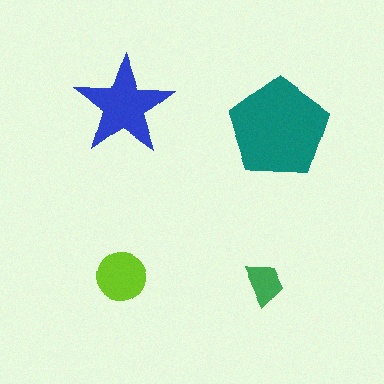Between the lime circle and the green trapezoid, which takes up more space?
The lime circle.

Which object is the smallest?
The green trapezoid.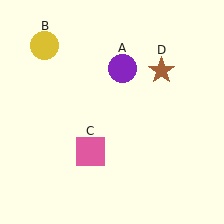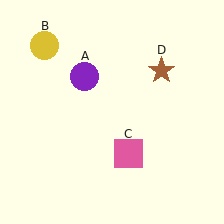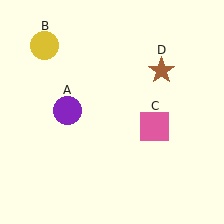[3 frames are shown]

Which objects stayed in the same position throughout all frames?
Yellow circle (object B) and brown star (object D) remained stationary.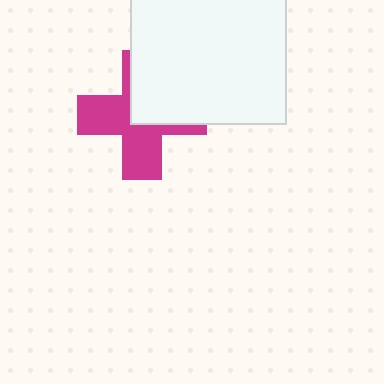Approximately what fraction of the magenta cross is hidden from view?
Roughly 43% of the magenta cross is hidden behind the white square.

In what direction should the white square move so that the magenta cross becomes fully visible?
The white square should move toward the upper-right. That is the shortest direction to clear the overlap and leave the magenta cross fully visible.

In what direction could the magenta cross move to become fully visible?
The magenta cross could move toward the lower-left. That would shift it out from behind the white square entirely.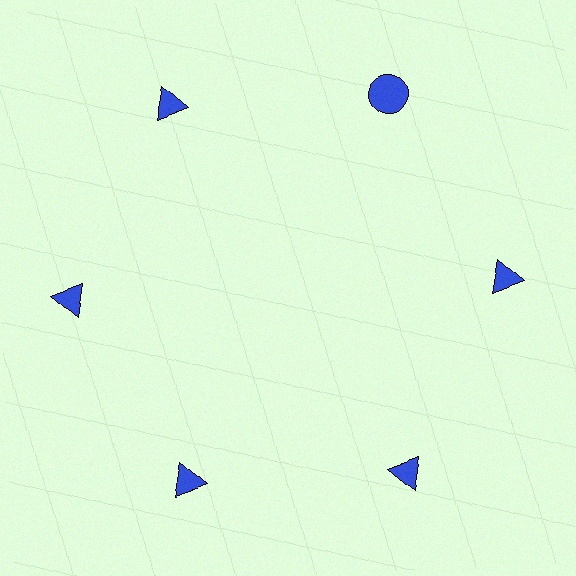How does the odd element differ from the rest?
It has a different shape: circle instead of triangle.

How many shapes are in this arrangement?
There are 6 shapes arranged in a ring pattern.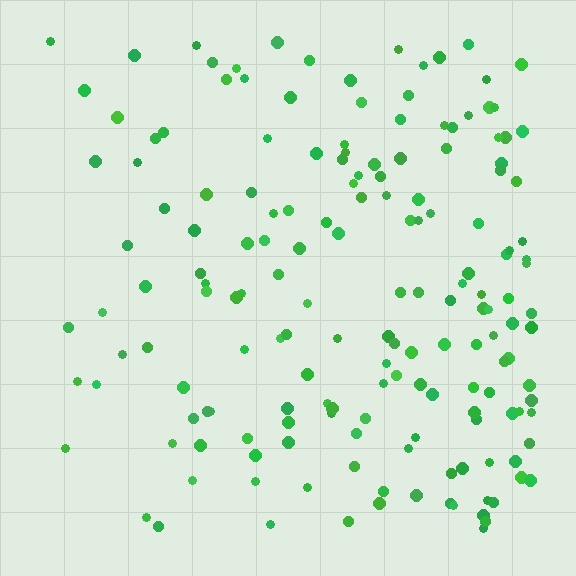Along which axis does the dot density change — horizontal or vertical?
Horizontal.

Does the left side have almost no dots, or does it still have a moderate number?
Still a moderate number, just noticeably fewer than the right.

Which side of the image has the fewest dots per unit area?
The left.